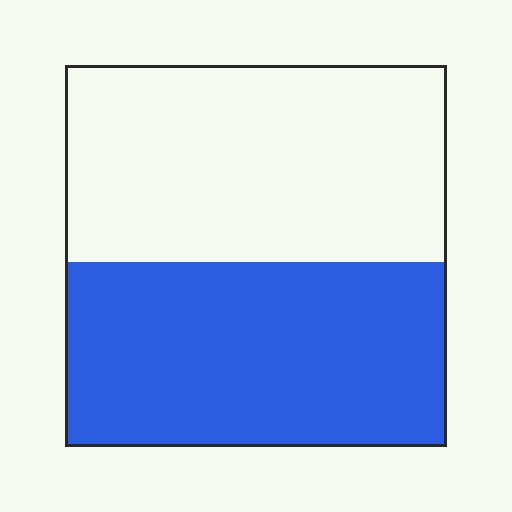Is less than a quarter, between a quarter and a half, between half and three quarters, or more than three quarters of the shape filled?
Between a quarter and a half.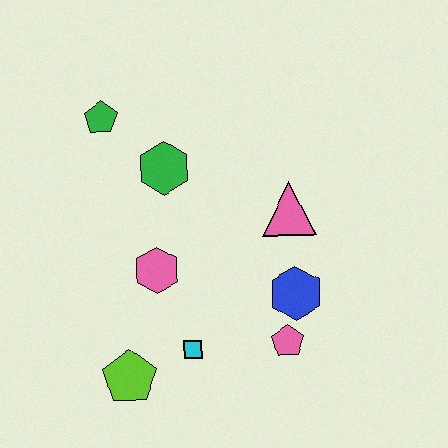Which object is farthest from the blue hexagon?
The green pentagon is farthest from the blue hexagon.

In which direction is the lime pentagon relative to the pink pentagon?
The lime pentagon is to the left of the pink pentagon.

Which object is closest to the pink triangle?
The blue hexagon is closest to the pink triangle.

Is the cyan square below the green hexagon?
Yes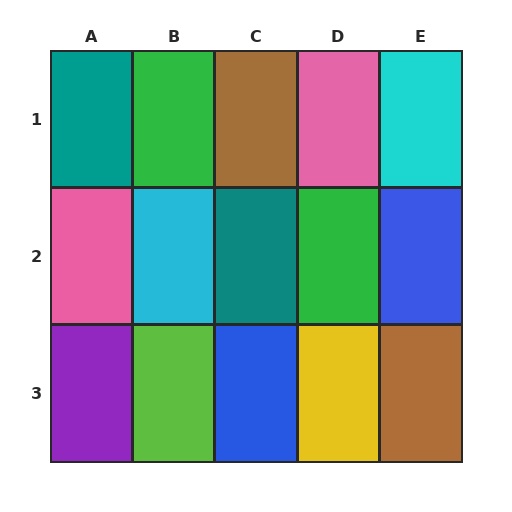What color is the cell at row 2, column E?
Blue.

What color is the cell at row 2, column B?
Cyan.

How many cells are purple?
1 cell is purple.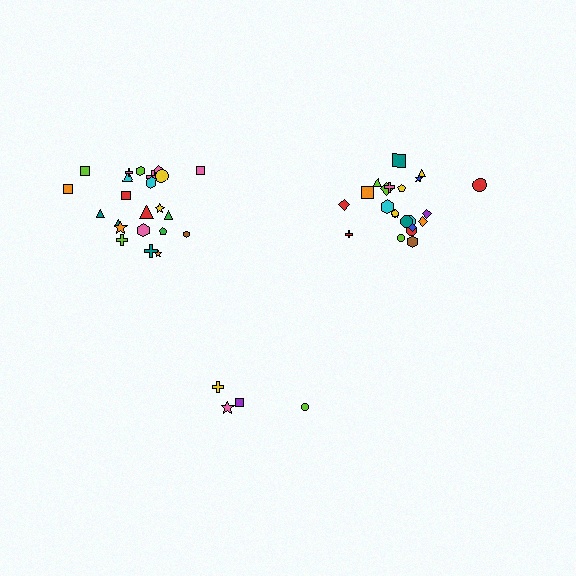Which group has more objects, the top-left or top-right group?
The top-left group.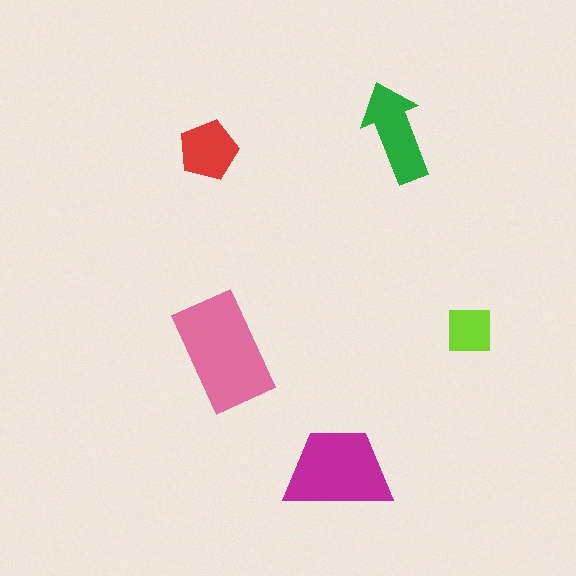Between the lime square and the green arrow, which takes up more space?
The green arrow.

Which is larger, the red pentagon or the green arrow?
The green arrow.